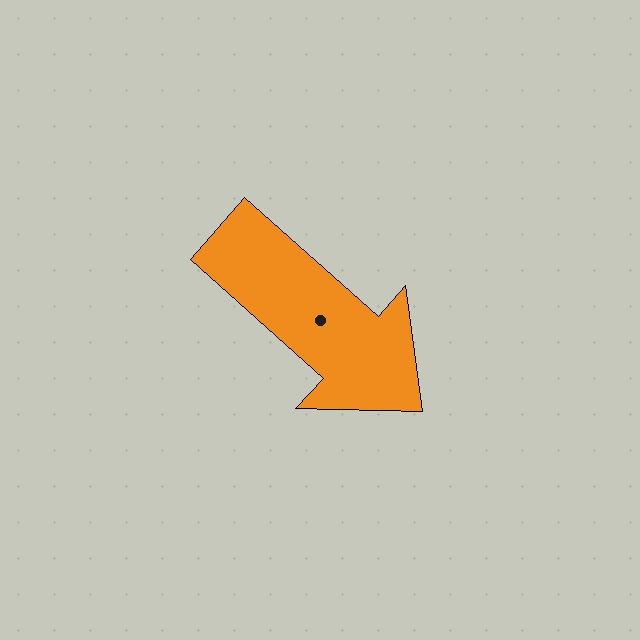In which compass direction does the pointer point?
Southeast.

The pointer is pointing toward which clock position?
Roughly 4 o'clock.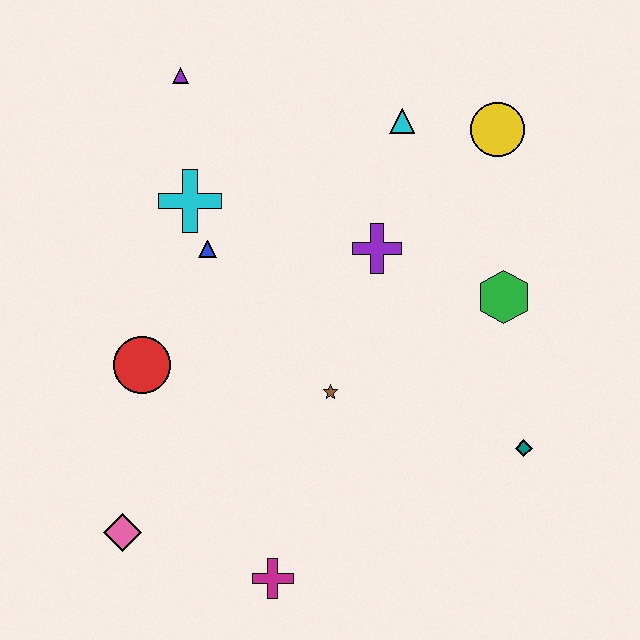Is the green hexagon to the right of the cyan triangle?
Yes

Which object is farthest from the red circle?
The yellow circle is farthest from the red circle.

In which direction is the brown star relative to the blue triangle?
The brown star is below the blue triangle.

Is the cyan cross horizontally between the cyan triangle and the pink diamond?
Yes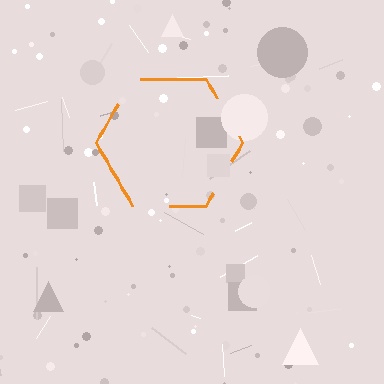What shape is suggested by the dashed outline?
The dashed outline suggests a hexagon.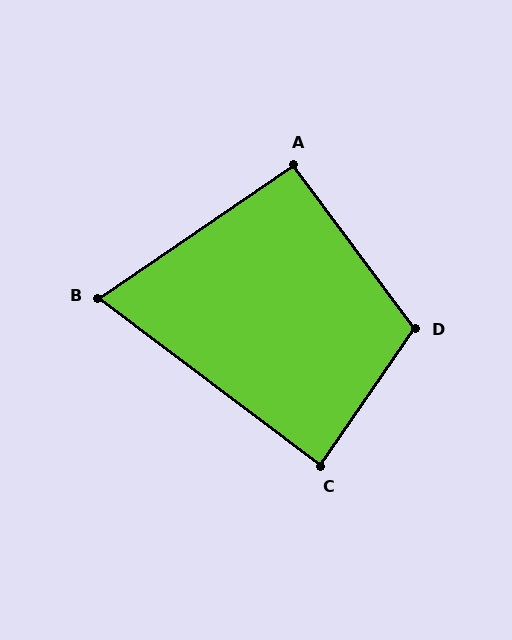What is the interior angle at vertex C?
Approximately 88 degrees (approximately right).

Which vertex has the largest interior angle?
D, at approximately 109 degrees.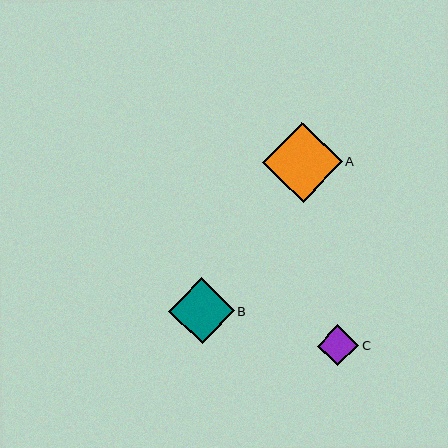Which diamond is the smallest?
Diamond C is the smallest with a size of approximately 42 pixels.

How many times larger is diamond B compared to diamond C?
Diamond B is approximately 1.6 times the size of diamond C.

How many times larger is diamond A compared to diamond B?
Diamond A is approximately 1.2 times the size of diamond B.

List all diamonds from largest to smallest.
From largest to smallest: A, B, C.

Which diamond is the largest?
Diamond A is the largest with a size of approximately 80 pixels.